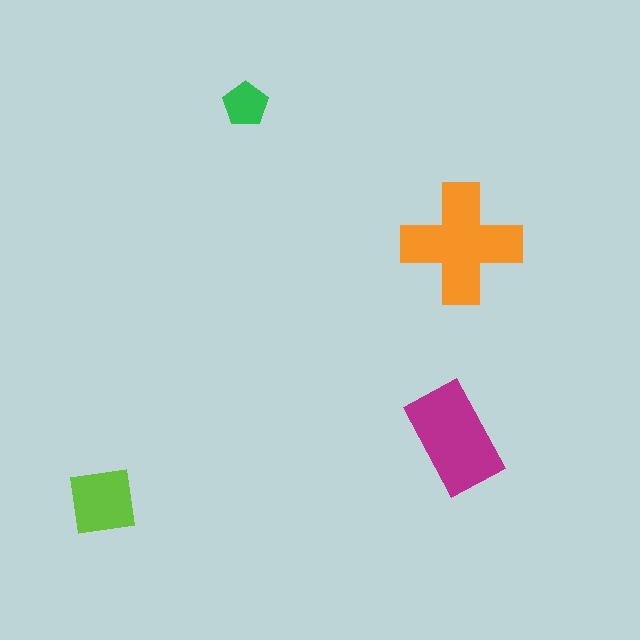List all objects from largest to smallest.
The orange cross, the magenta rectangle, the lime square, the green pentagon.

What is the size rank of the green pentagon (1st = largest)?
4th.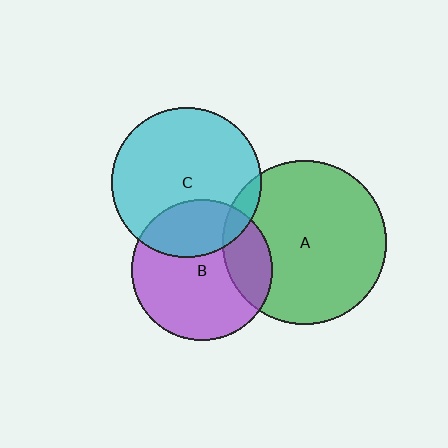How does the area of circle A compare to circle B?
Approximately 1.4 times.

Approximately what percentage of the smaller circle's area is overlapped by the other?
Approximately 30%.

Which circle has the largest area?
Circle A (green).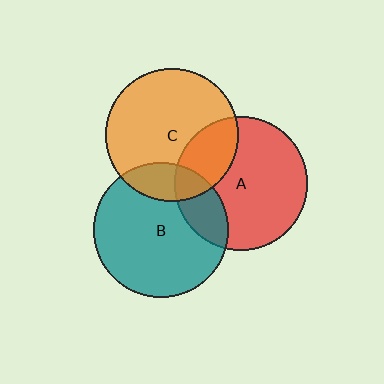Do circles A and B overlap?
Yes.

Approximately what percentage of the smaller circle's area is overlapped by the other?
Approximately 20%.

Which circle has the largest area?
Circle B (teal).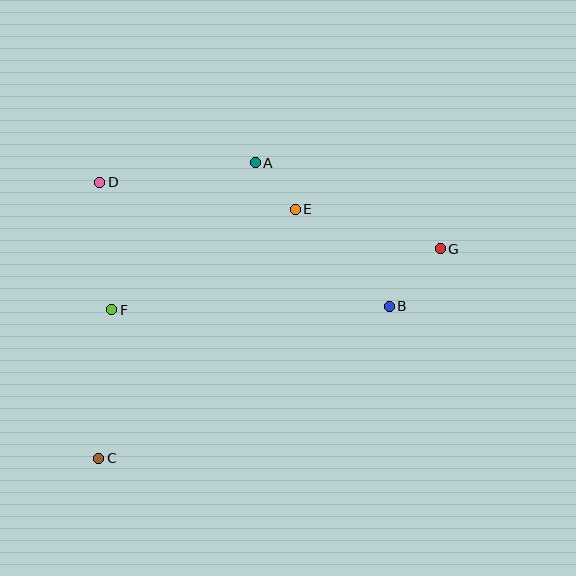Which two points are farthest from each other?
Points C and G are farthest from each other.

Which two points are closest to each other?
Points A and E are closest to each other.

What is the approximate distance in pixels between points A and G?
The distance between A and G is approximately 204 pixels.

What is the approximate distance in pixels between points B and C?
The distance between B and C is approximately 328 pixels.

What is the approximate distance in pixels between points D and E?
The distance between D and E is approximately 197 pixels.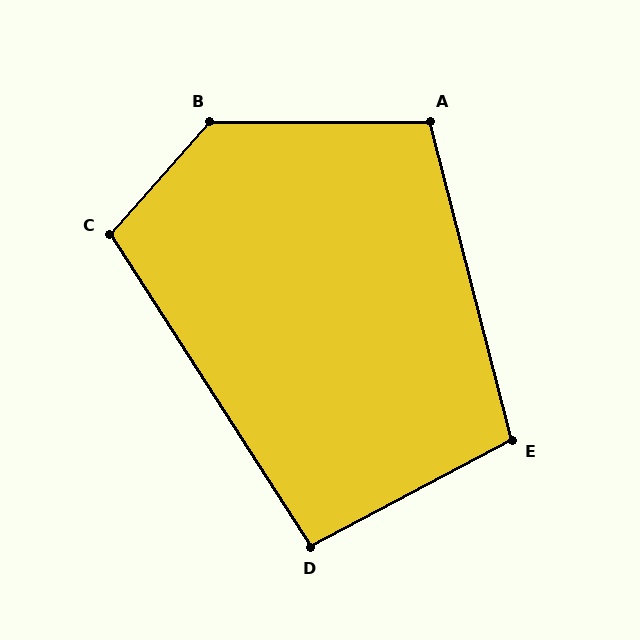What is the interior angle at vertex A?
Approximately 104 degrees (obtuse).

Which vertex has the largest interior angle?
B, at approximately 131 degrees.